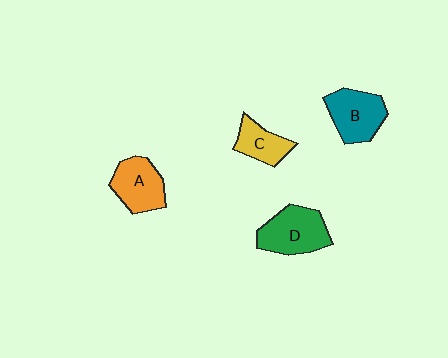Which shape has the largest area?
Shape D (green).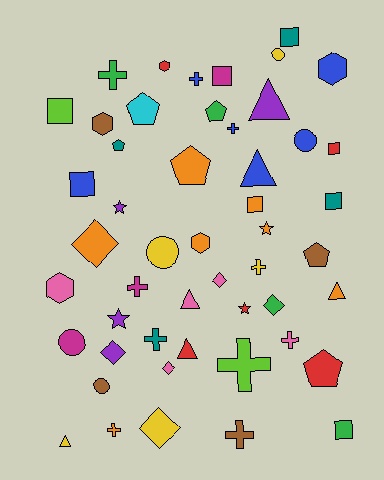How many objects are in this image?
There are 50 objects.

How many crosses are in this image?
There are 10 crosses.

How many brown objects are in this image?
There are 4 brown objects.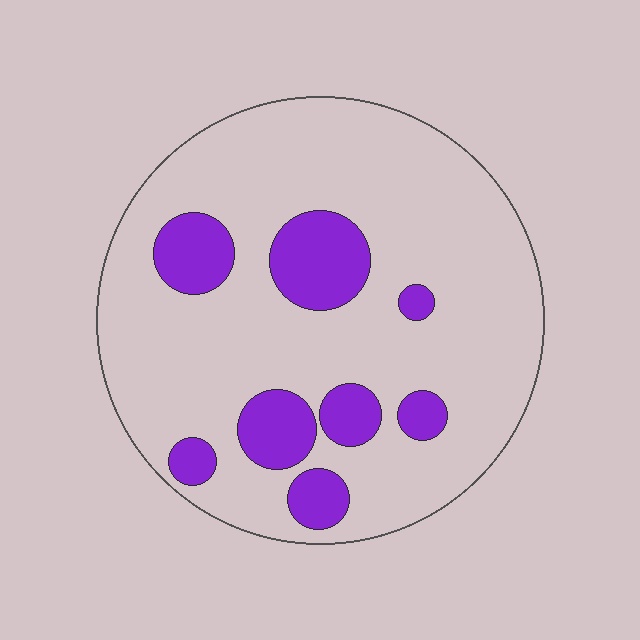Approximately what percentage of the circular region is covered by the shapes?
Approximately 20%.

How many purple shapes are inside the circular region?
8.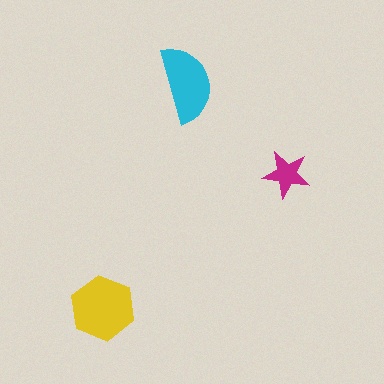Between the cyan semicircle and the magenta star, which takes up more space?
The cyan semicircle.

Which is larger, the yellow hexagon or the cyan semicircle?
The yellow hexagon.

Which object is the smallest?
The magenta star.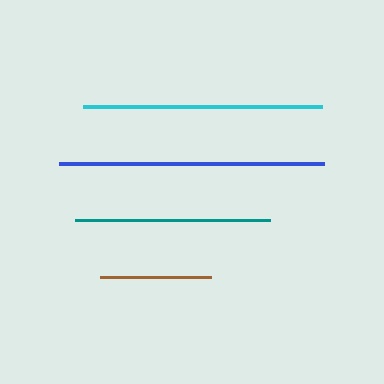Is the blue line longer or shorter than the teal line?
The blue line is longer than the teal line.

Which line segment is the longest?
The blue line is the longest at approximately 265 pixels.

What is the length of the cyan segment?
The cyan segment is approximately 239 pixels long.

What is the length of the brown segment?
The brown segment is approximately 110 pixels long.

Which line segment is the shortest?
The brown line is the shortest at approximately 110 pixels.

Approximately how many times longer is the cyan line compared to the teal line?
The cyan line is approximately 1.2 times the length of the teal line.